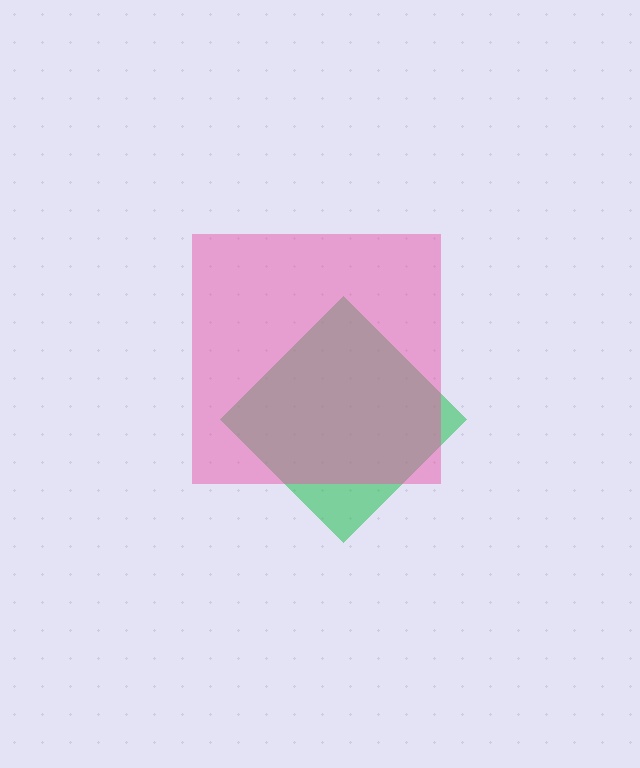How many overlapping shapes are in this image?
There are 2 overlapping shapes in the image.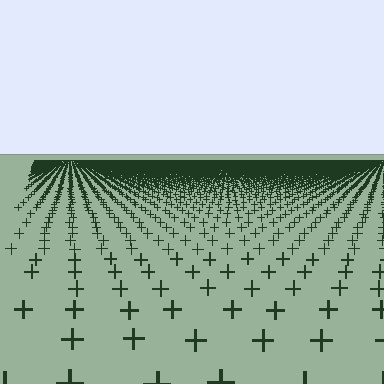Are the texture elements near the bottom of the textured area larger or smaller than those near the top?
Larger. Near the bottom, elements are closer to the viewer and appear at a bigger on-screen size.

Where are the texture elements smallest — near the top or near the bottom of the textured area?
Near the top.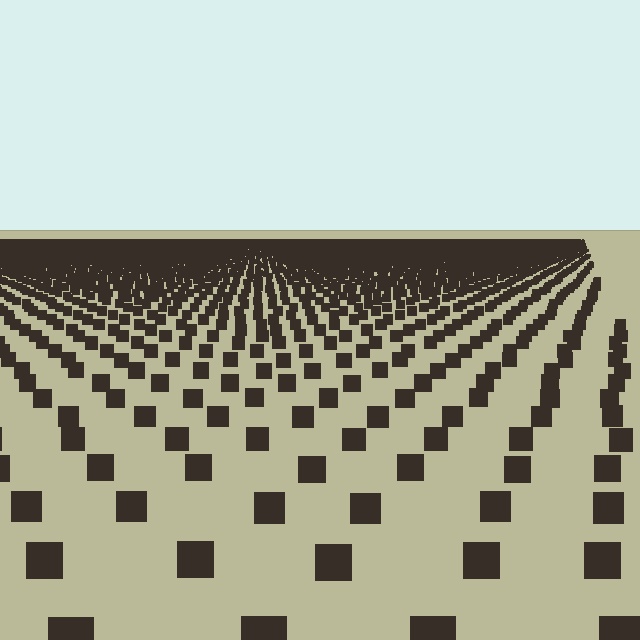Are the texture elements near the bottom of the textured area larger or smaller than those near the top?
Larger. Near the bottom, elements are closer to the viewer and appear at a bigger on-screen size.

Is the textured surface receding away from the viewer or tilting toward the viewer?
The surface is receding away from the viewer. Texture elements get smaller and denser toward the top.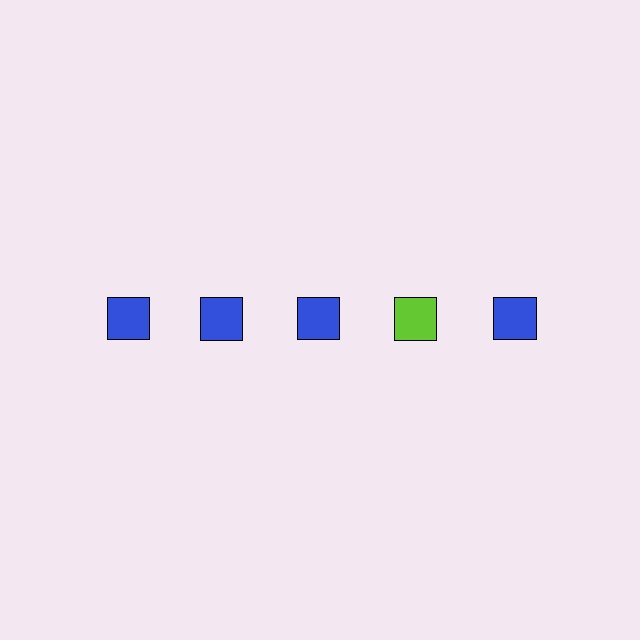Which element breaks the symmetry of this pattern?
The lime square in the top row, second from right column breaks the symmetry. All other shapes are blue squares.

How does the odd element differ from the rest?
It has a different color: lime instead of blue.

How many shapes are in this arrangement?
There are 5 shapes arranged in a grid pattern.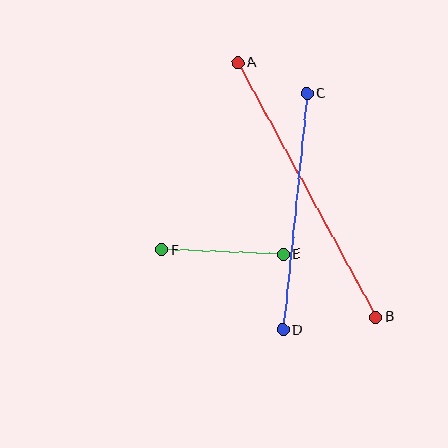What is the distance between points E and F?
The distance is approximately 122 pixels.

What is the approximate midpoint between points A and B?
The midpoint is at approximately (307, 190) pixels.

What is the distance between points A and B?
The distance is approximately 289 pixels.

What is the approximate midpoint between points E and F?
The midpoint is at approximately (222, 252) pixels.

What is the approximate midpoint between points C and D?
The midpoint is at approximately (295, 212) pixels.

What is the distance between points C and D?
The distance is approximately 237 pixels.